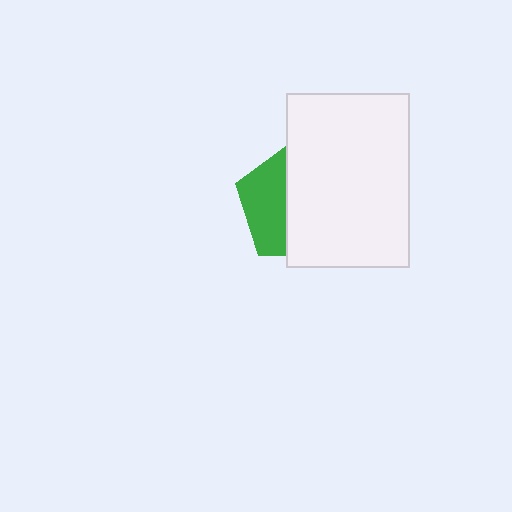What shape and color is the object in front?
The object in front is a white rectangle.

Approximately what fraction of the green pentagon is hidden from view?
Roughly 63% of the green pentagon is hidden behind the white rectangle.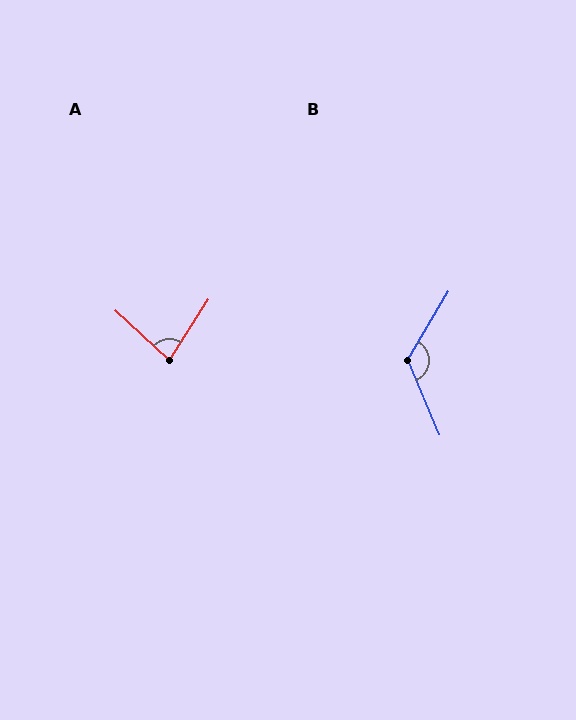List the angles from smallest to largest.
A (80°), B (126°).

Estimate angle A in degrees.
Approximately 80 degrees.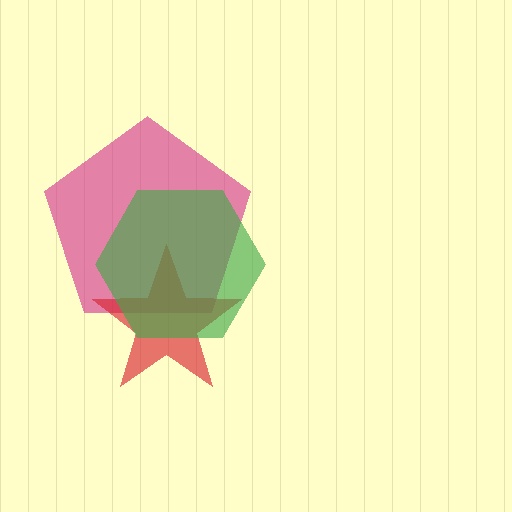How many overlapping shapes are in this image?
There are 3 overlapping shapes in the image.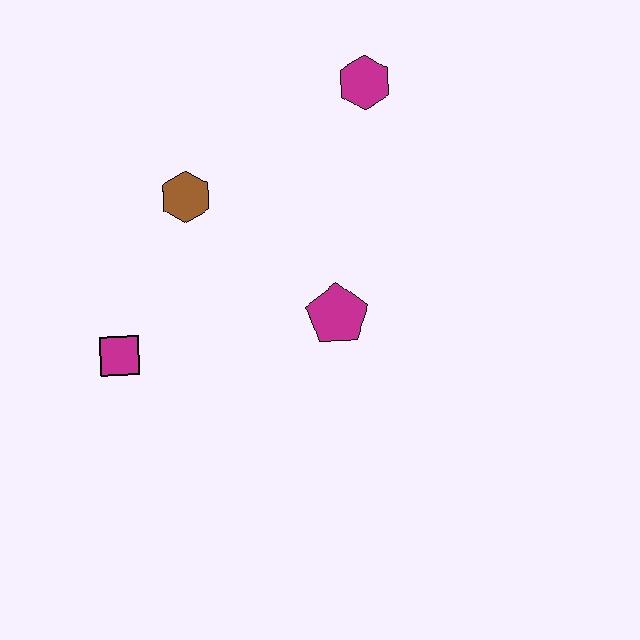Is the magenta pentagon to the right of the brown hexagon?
Yes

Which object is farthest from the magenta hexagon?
The magenta square is farthest from the magenta hexagon.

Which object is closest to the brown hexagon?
The magenta square is closest to the brown hexagon.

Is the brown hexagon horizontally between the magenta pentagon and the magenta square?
Yes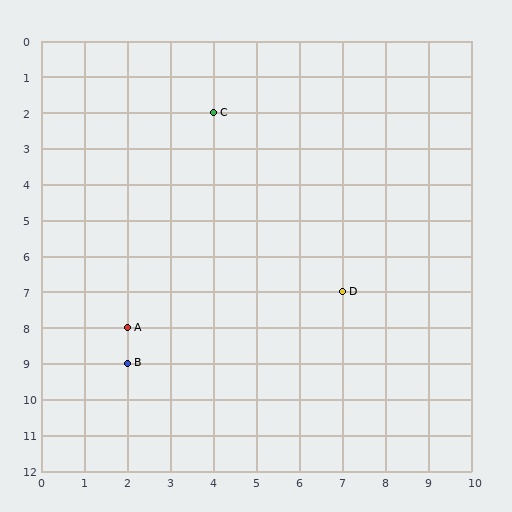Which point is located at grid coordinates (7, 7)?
Point D is at (7, 7).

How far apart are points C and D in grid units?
Points C and D are 3 columns and 5 rows apart (about 5.8 grid units diagonally).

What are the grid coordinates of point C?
Point C is at grid coordinates (4, 2).